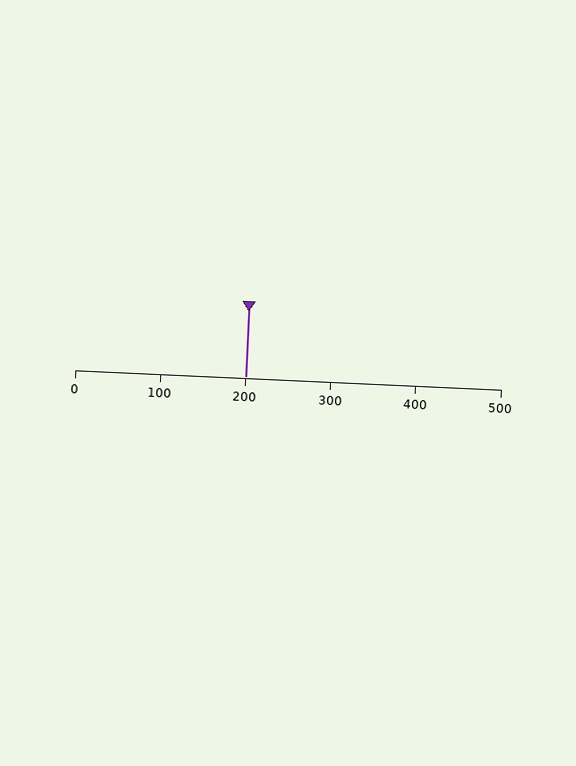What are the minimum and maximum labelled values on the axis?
The axis runs from 0 to 500.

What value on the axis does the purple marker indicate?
The marker indicates approximately 200.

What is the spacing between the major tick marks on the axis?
The major ticks are spaced 100 apart.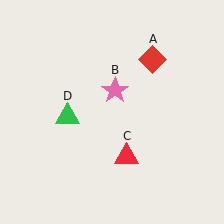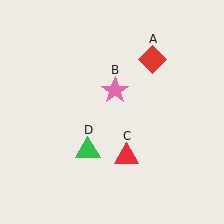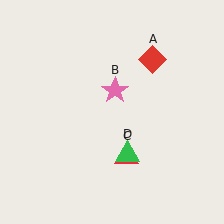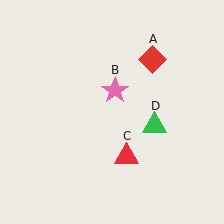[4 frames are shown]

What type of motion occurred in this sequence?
The green triangle (object D) rotated counterclockwise around the center of the scene.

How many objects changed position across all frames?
1 object changed position: green triangle (object D).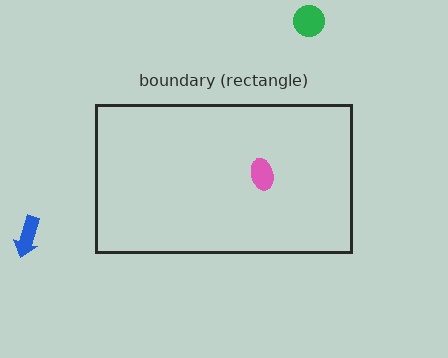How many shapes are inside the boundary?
1 inside, 2 outside.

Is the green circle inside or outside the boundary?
Outside.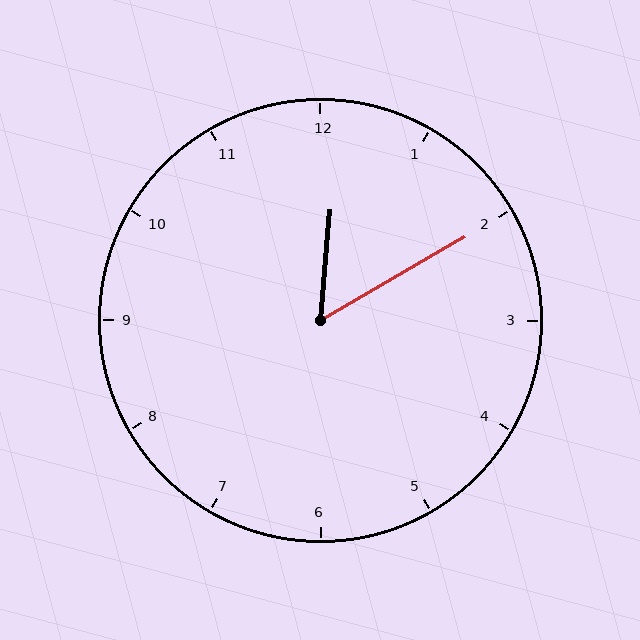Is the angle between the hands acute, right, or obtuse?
It is acute.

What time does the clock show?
12:10.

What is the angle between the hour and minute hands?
Approximately 55 degrees.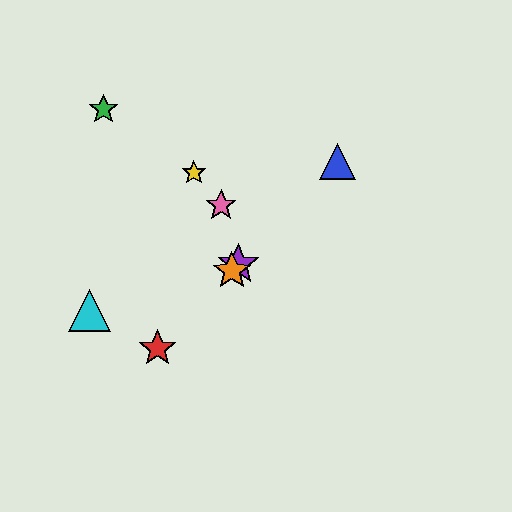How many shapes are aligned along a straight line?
4 shapes (the red star, the blue triangle, the purple star, the orange star) are aligned along a straight line.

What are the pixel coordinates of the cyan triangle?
The cyan triangle is at (90, 311).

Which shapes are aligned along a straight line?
The red star, the blue triangle, the purple star, the orange star are aligned along a straight line.